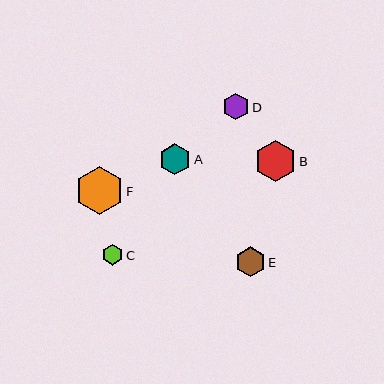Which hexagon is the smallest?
Hexagon C is the smallest with a size of approximately 21 pixels.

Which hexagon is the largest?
Hexagon F is the largest with a size of approximately 48 pixels.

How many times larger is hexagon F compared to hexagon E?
Hexagon F is approximately 1.6 times the size of hexagon E.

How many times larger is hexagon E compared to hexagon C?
Hexagon E is approximately 1.4 times the size of hexagon C.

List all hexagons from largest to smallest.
From largest to smallest: F, B, A, E, D, C.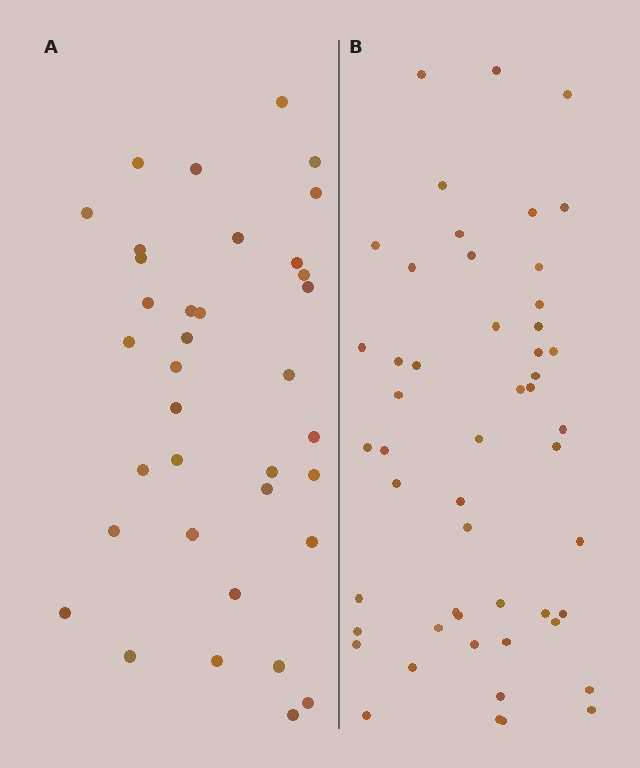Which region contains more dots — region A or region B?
Region B (the right region) has more dots.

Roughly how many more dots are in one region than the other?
Region B has approximately 15 more dots than region A.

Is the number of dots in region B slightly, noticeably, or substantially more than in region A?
Region B has noticeably more, but not dramatically so. The ratio is roughly 1.4 to 1.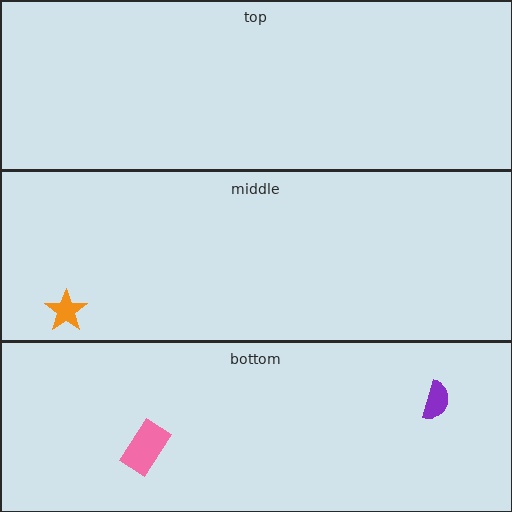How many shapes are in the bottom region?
2.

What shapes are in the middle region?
The orange star.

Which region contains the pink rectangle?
The bottom region.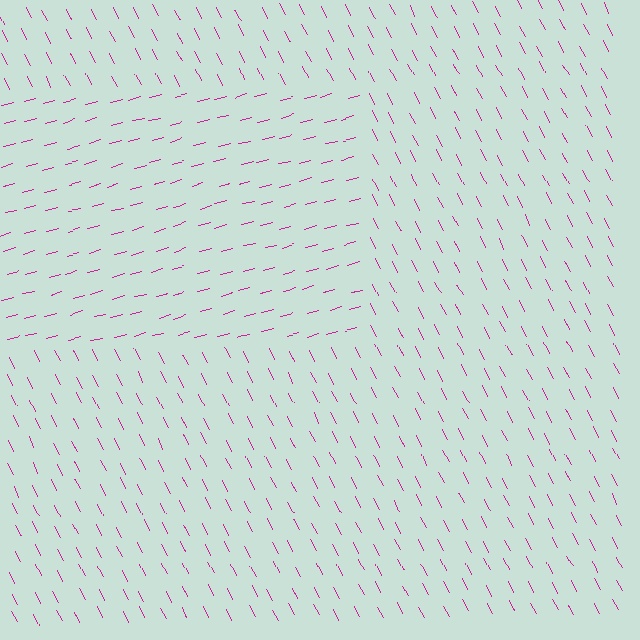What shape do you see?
I see a rectangle.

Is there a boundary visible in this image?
Yes, there is a texture boundary formed by a change in line orientation.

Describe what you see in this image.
The image is filled with small magenta line segments. A rectangle region in the image has lines oriented differently from the surrounding lines, creating a visible texture boundary.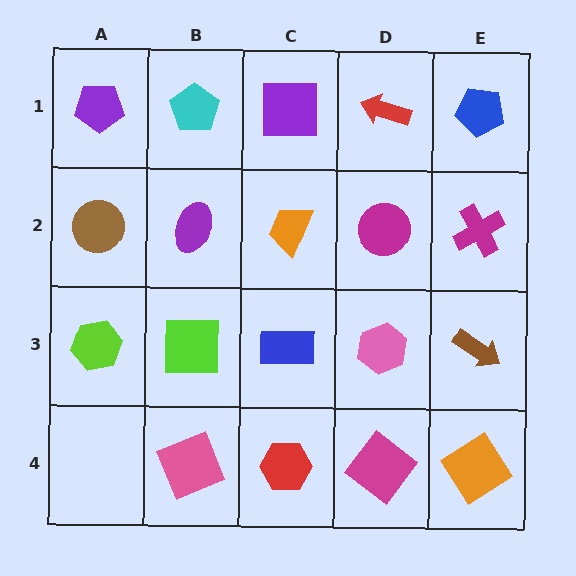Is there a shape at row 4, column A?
No, that cell is empty.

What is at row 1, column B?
A cyan pentagon.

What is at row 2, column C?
An orange trapezoid.